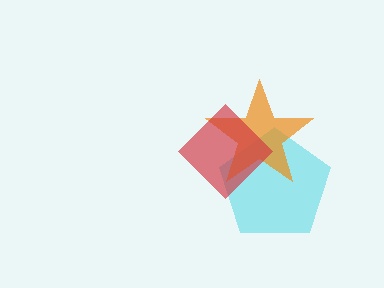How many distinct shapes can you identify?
There are 3 distinct shapes: a cyan pentagon, an orange star, a red diamond.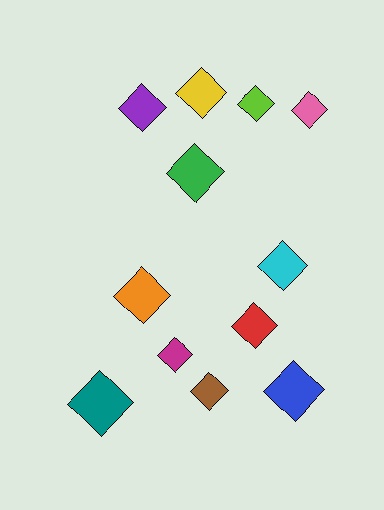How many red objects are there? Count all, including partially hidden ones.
There is 1 red object.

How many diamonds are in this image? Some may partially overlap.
There are 12 diamonds.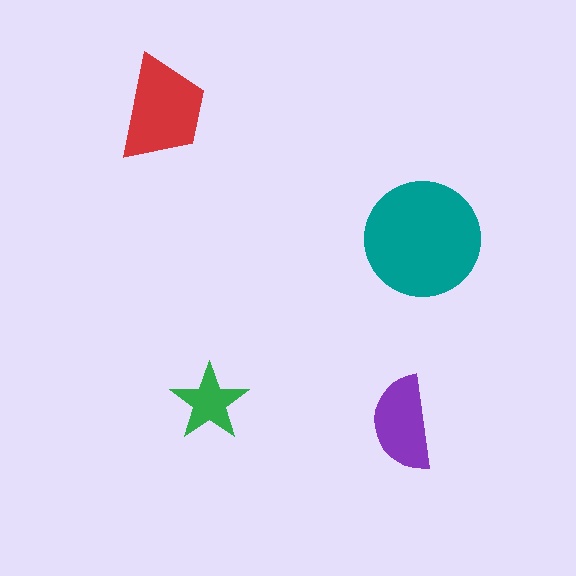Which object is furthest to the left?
The red trapezoid is leftmost.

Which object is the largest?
The teal circle.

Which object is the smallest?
The green star.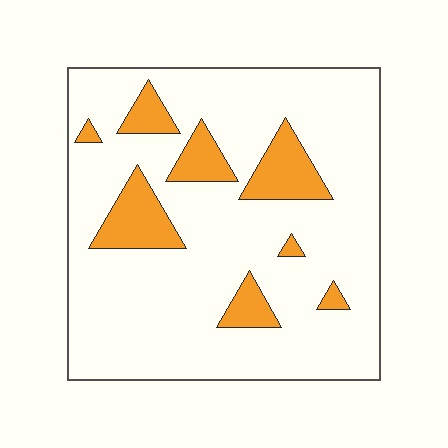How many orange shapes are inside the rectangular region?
8.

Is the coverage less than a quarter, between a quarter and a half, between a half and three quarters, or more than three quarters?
Less than a quarter.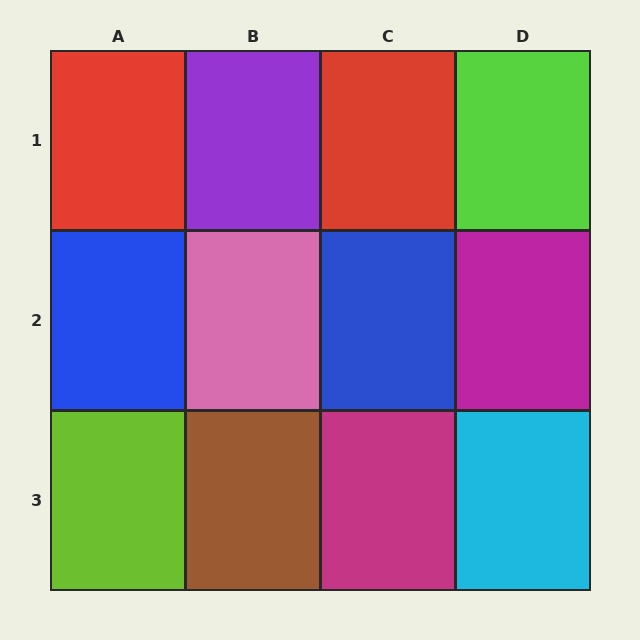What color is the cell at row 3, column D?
Cyan.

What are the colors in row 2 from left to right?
Blue, pink, blue, magenta.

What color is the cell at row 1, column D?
Lime.